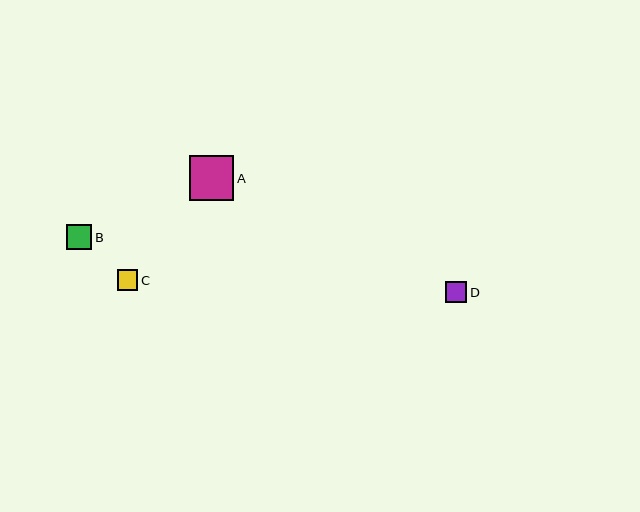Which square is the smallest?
Square C is the smallest with a size of approximately 21 pixels.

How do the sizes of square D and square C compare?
Square D and square C are approximately the same size.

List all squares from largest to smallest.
From largest to smallest: A, B, D, C.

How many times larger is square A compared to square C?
Square A is approximately 2.1 times the size of square C.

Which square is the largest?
Square A is the largest with a size of approximately 45 pixels.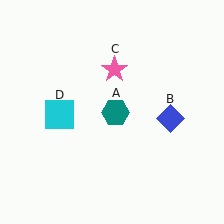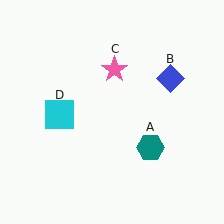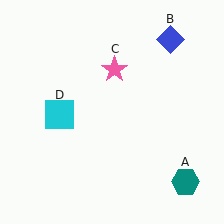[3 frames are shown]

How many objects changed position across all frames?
2 objects changed position: teal hexagon (object A), blue diamond (object B).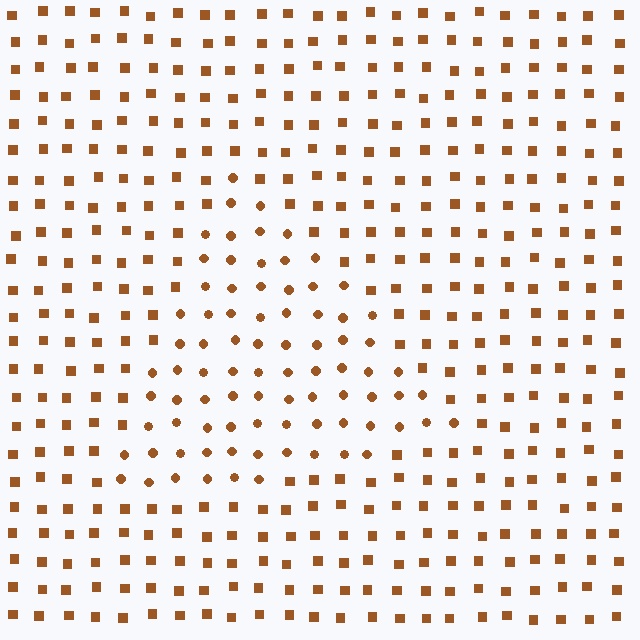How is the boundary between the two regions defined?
The boundary is defined by a change in element shape: circles inside vs. squares outside. All elements share the same color and spacing.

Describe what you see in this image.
The image is filled with small brown elements arranged in a uniform grid. A triangle-shaped region contains circles, while the surrounding area contains squares. The boundary is defined purely by the change in element shape.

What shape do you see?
I see a triangle.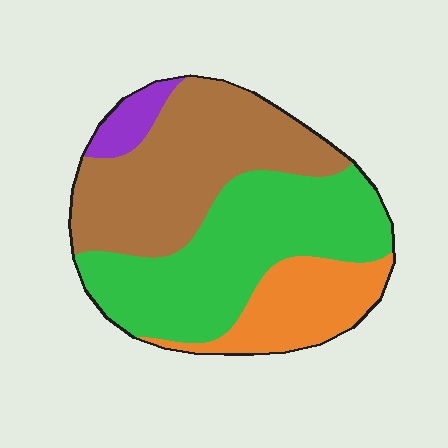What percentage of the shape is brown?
Brown covers about 35% of the shape.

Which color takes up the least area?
Purple, at roughly 5%.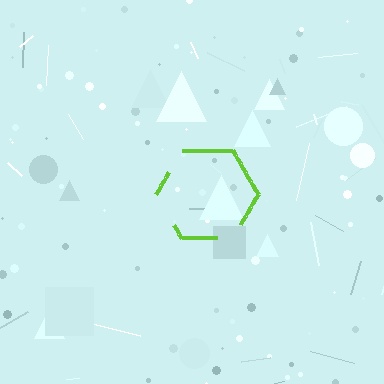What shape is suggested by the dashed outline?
The dashed outline suggests a hexagon.